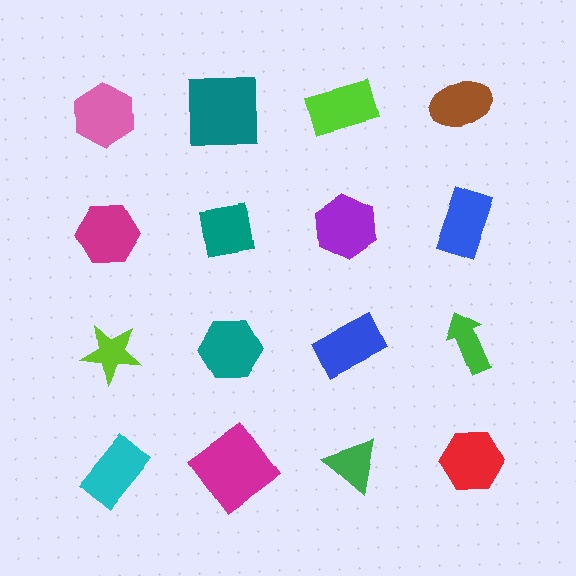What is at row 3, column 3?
A blue rectangle.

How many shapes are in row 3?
4 shapes.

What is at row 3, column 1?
A lime star.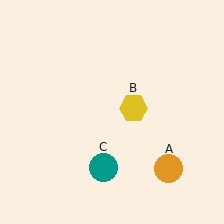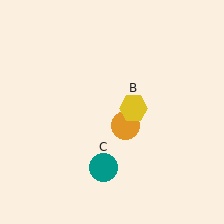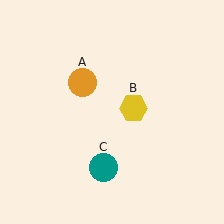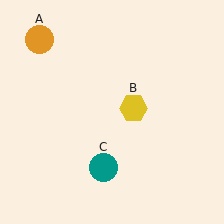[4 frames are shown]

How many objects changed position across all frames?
1 object changed position: orange circle (object A).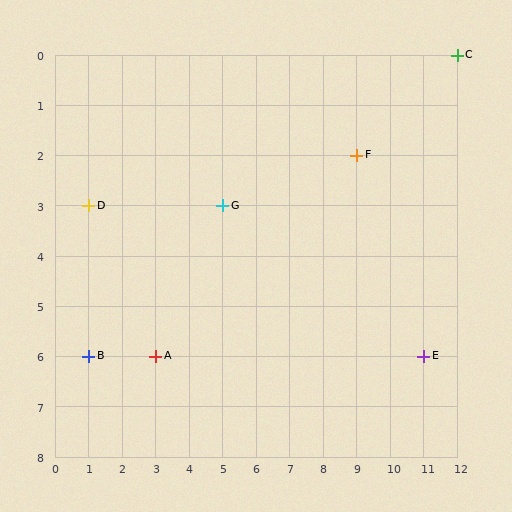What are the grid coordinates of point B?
Point B is at grid coordinates (1, 6).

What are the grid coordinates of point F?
Point F is at grid coordinates (9, 2).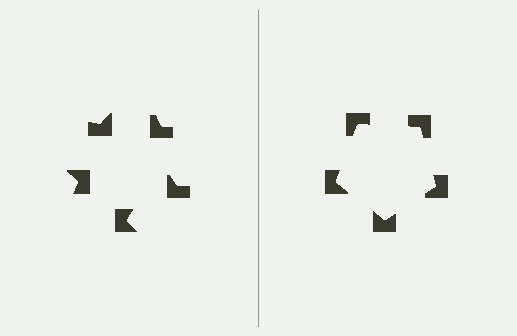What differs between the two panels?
The notched squares are positioned identically on both sides; only the wedge orientations differ. On the right they align to a pentagon; on the left they are misaligned.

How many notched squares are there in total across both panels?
10 — 5 on each side.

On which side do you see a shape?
An illusory pentagon appears on the right side. On the left side the wedge cuts are rotated, so no coherent shape forms.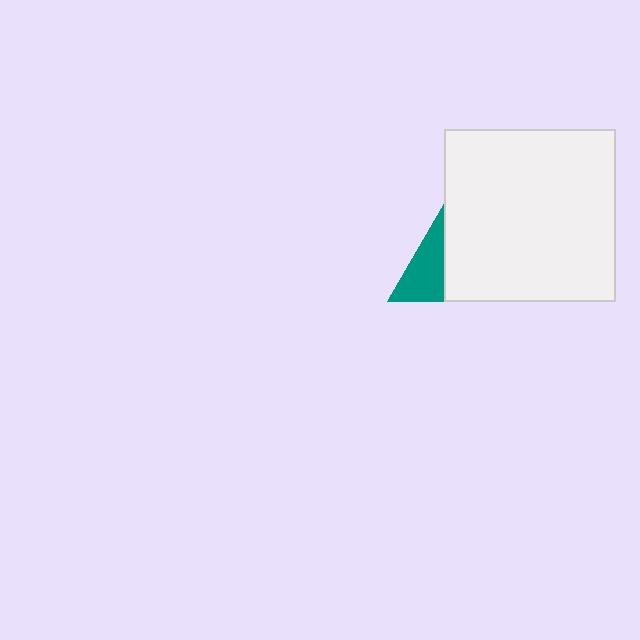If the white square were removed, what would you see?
You would see the complete teal triangle.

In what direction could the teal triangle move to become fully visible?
The teal triangle could move left. That would shift it out from behind the white square entirely.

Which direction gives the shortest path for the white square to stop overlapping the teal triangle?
Moving right gives the shortest separation.